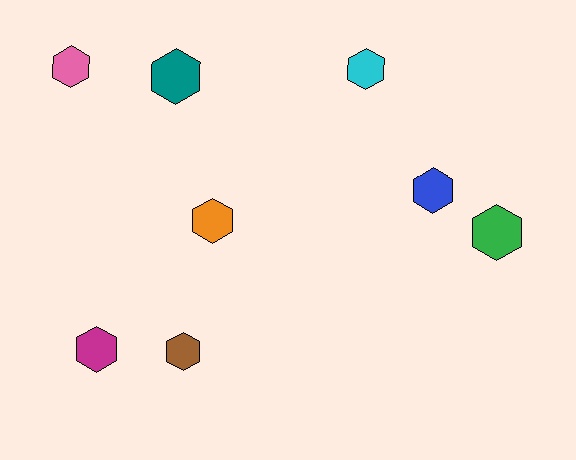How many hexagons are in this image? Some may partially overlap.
There are 8 hexagons.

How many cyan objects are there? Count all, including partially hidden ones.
There is 1 cyan object.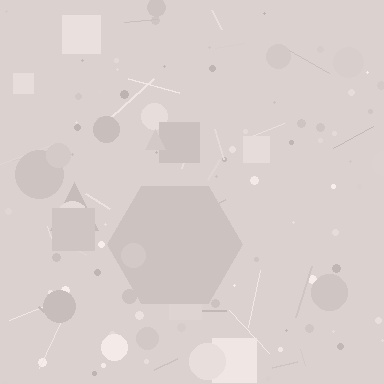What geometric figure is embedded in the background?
A hexagon is embedded in the background.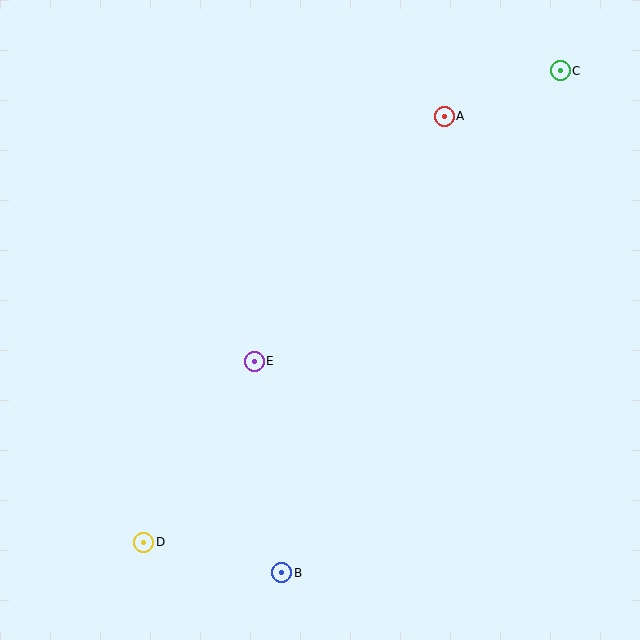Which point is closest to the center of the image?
Point E at (254, 361) is closest to the center.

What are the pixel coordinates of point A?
Point A is at (444, 116).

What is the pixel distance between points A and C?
The distance between A and C is 125 pixels.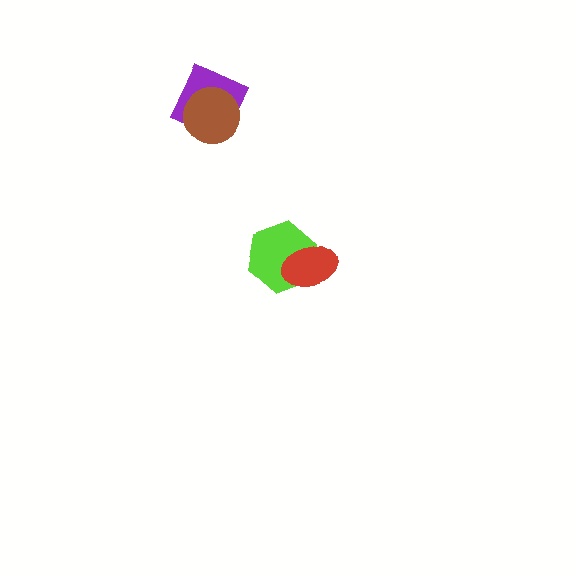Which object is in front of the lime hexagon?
The red ellipse is in front of the lime hexagon.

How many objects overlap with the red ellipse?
1 object overlaps with the red ellipse.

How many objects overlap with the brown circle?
1 object overlaps with the brown circle.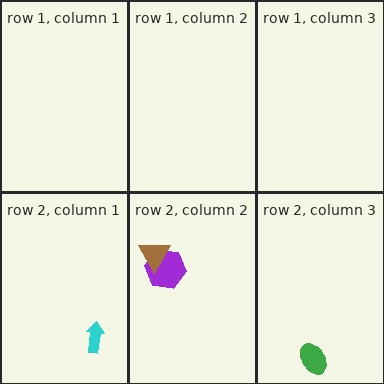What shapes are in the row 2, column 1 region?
The cyan arrow.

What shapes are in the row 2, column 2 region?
The purple hexagon, the brown triangle.